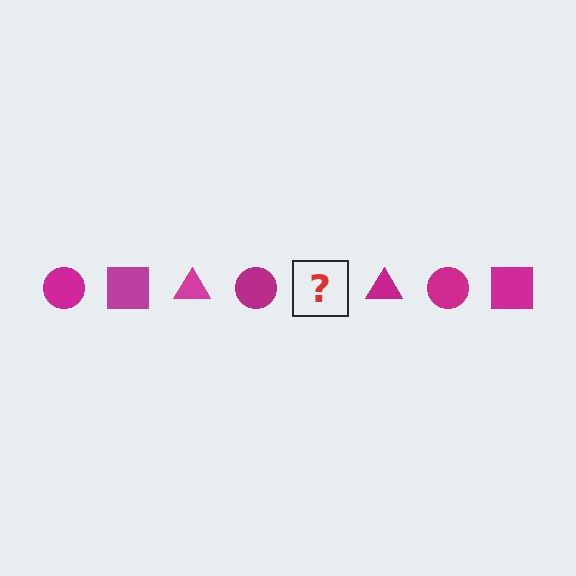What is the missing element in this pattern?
The missing element is a magenta square.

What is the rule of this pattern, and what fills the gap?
The rule is that the pattern cycles through circle, square, triangle shapes in magenta. The gap should be filled with a magenta square.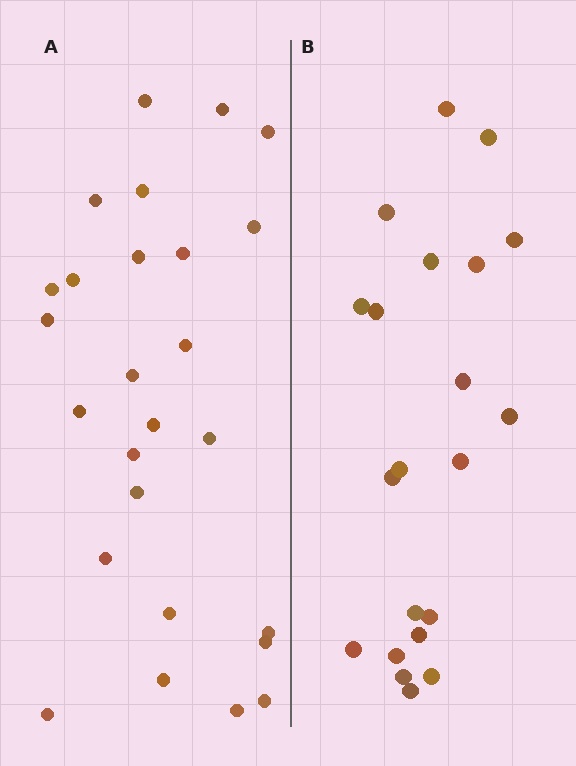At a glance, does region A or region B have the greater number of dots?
Region A (the left region) has more dots.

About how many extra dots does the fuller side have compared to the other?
Region A has about 5 more dots than region B.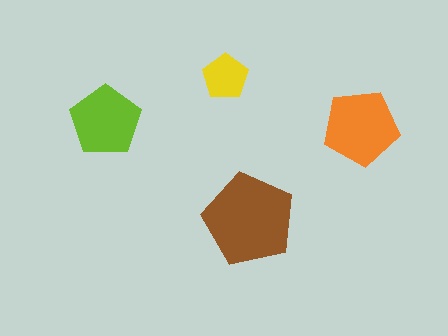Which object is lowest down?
The brown pentagon is bottommost.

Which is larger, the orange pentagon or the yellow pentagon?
The orange one.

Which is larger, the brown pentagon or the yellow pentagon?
The brown one.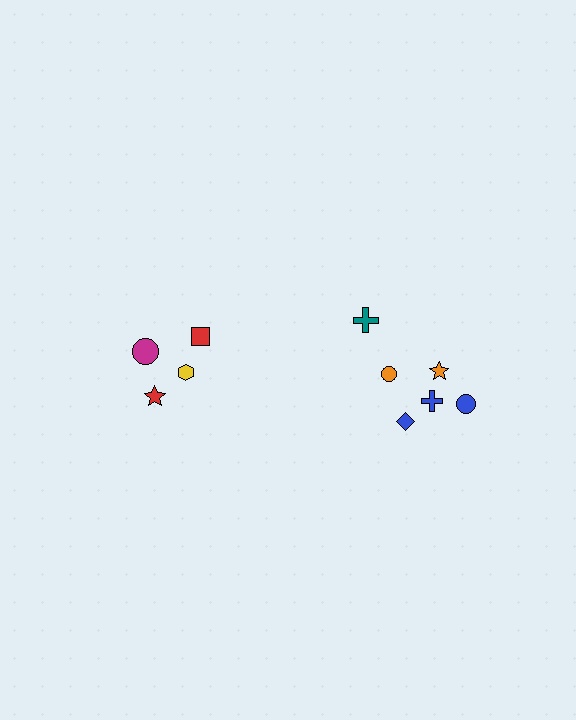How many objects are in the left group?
There are 4 objects.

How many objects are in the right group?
There are 6 objects.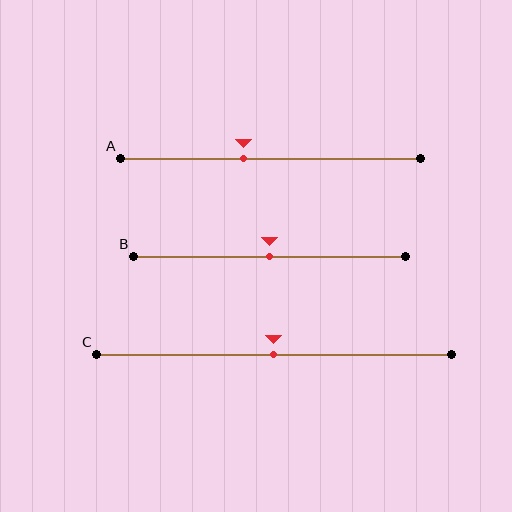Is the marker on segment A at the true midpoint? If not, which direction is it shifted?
No, the marker on segment A is shifted to the left by about 9% of the segment length.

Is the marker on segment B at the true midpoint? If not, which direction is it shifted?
Yes, the marker on segment B is at the true midpoint.